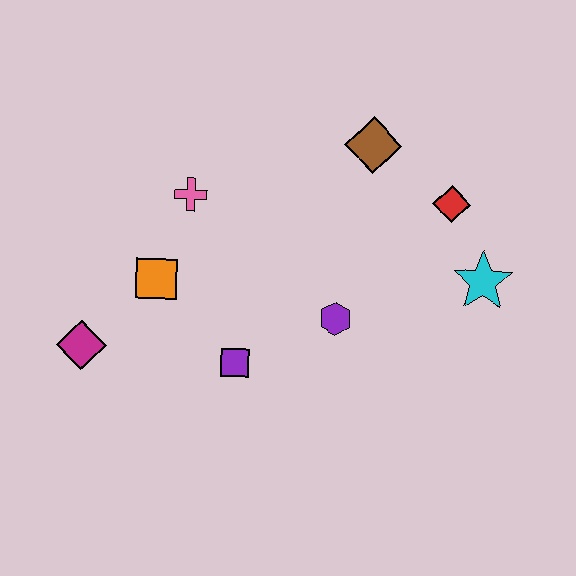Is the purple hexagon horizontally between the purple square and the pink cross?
No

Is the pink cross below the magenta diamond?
No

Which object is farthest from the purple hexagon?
The magenta diamond is farthest from the purple hexagon.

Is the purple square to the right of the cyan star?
No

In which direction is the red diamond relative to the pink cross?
The red diamond is to the right of the pink cross.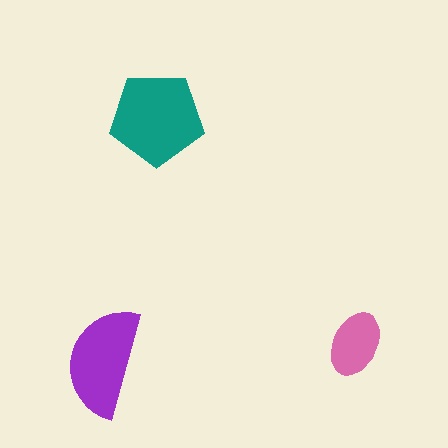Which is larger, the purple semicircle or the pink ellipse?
The purple semicircle.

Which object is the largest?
The teal pentagon.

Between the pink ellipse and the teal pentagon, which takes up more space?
The teal pentagon.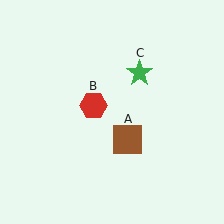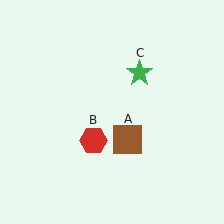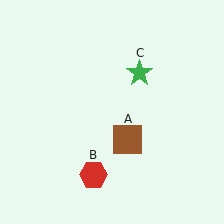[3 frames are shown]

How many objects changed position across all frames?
1 object changed position: red hexagon (object B).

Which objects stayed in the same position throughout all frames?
Brown square (object A) and green star (object C) remained stationary.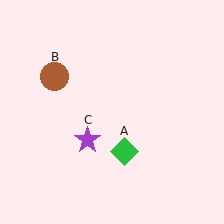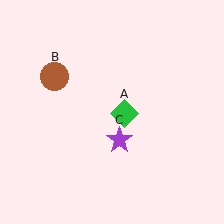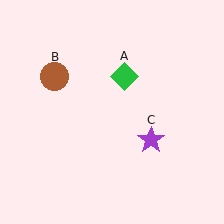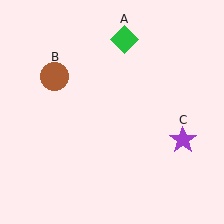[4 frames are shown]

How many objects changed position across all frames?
2 objects changed position: green diamond (object A), purple star (object C).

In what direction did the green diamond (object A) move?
The green diamond (object A) moved up.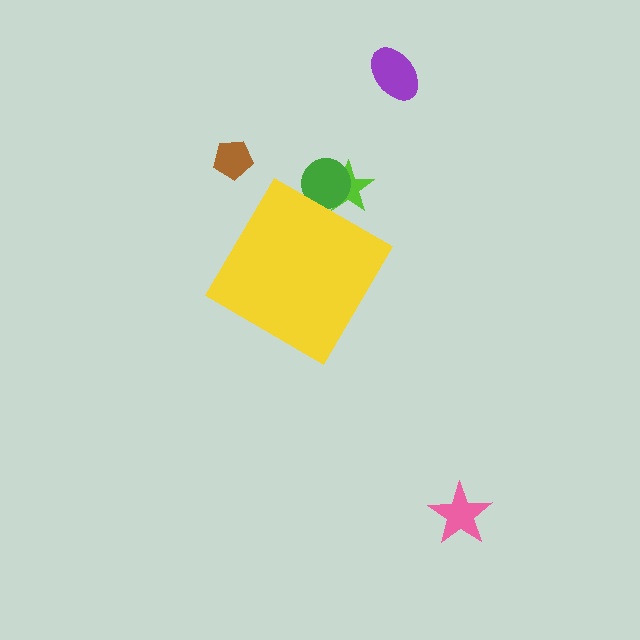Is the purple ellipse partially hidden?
No, the purple ellipse is fully visible.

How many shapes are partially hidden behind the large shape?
2 shapes are partially hidden.